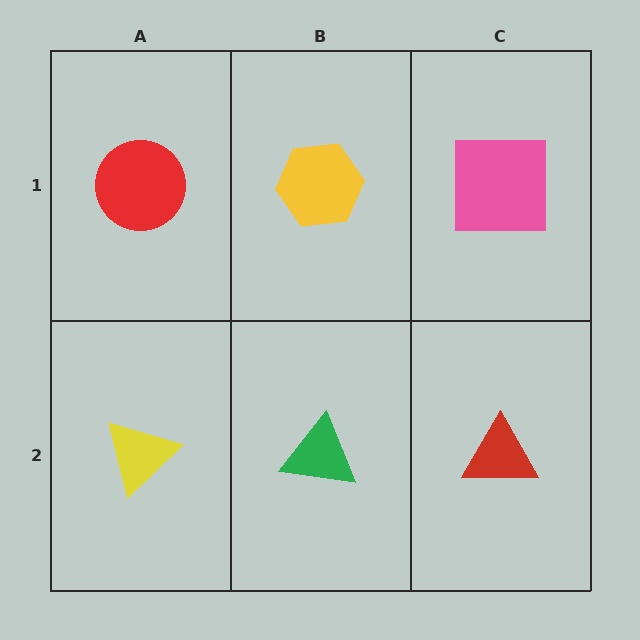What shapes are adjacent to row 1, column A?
A yellow triangle (row 2, column A), a yellow hexagon (row 1, column B).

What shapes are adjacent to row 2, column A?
A red circle (row 1, column A), a green triangle (row 2, column B).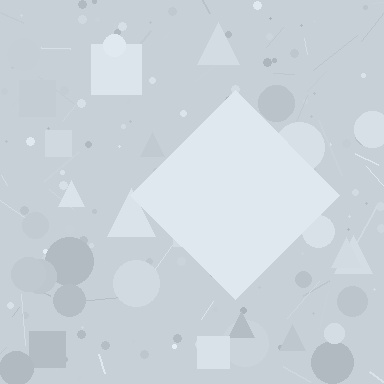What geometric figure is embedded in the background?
A diamond is embedded in the background.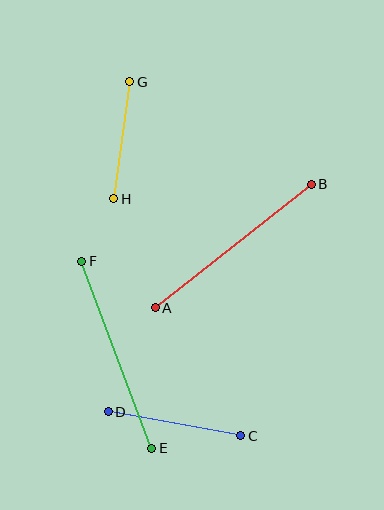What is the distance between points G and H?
The distance is approximately 118 pixels.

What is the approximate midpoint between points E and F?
The midpoint is at approximately (117, 355) pixels.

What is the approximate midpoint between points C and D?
The midpoint is at approximately (175, 424) pixels.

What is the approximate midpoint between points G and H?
The midpoint is at approximately (122, 140) pixels.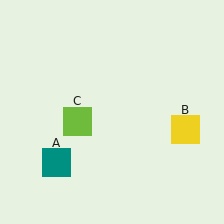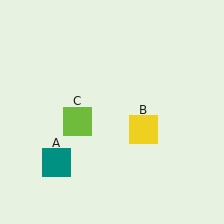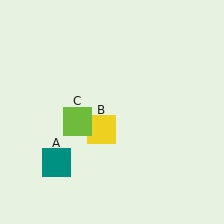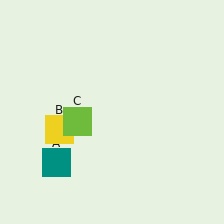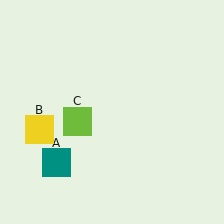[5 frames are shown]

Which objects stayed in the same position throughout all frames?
Teal square (object A) and lime square (object C) remained stationary.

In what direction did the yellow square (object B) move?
The yellow square (object B) moved left.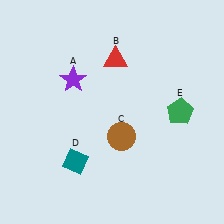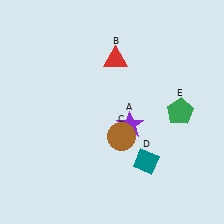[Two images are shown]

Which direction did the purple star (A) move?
The purple star (A) moved right.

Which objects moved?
The objects that moved are: the purple star (A), the teal diamond (D).